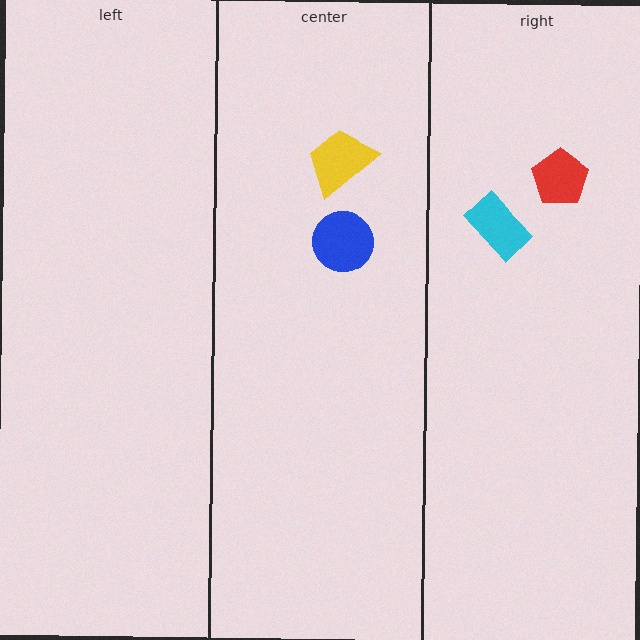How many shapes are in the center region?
2.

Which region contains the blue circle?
The center region.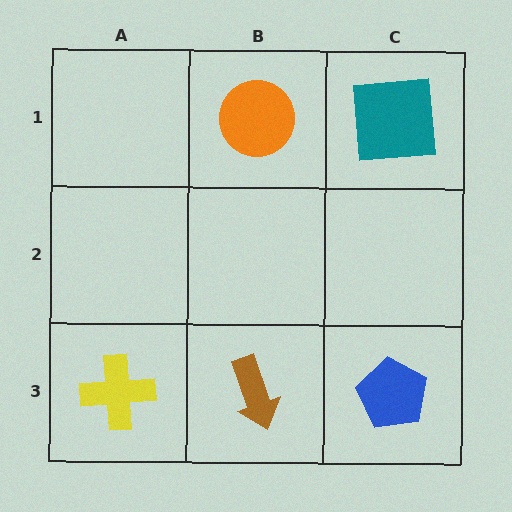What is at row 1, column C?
A teal square.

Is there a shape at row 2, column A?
No, that cell is empty.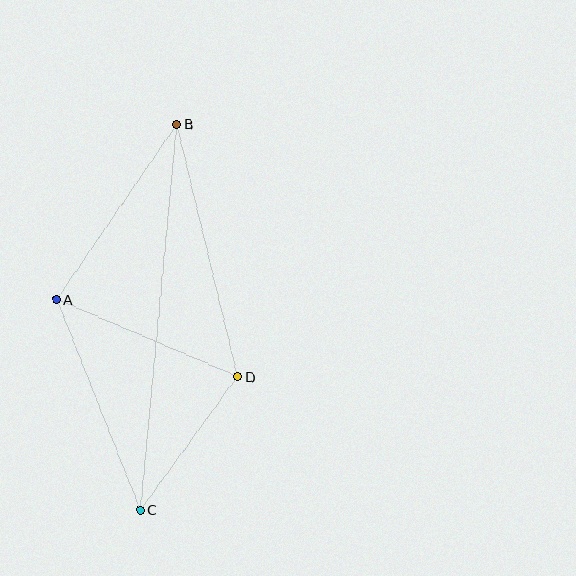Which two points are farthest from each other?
Points B and C are farthest from each other.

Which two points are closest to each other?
Points C and D are closest to each other.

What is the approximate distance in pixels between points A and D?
The distance between A and D is approximately 197 pixels.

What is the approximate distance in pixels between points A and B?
The distance between A and B is approximately 213 pixels.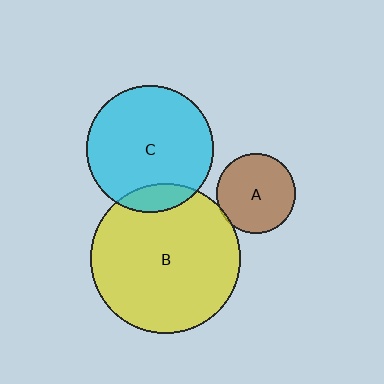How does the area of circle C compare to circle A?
Approximately 2.6 times.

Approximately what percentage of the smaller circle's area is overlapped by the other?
Approximately 10%.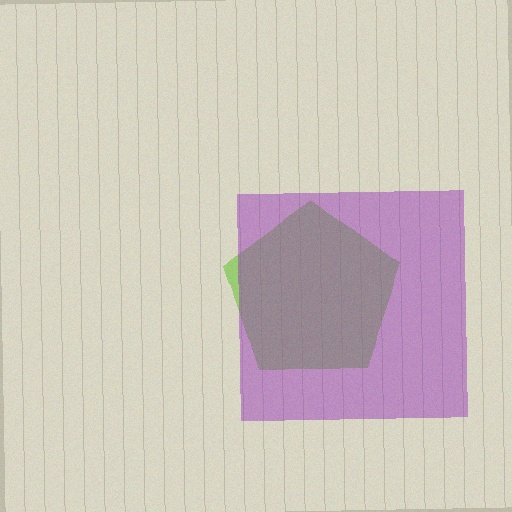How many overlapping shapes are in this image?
There are 2 overlapping shapes in the image.